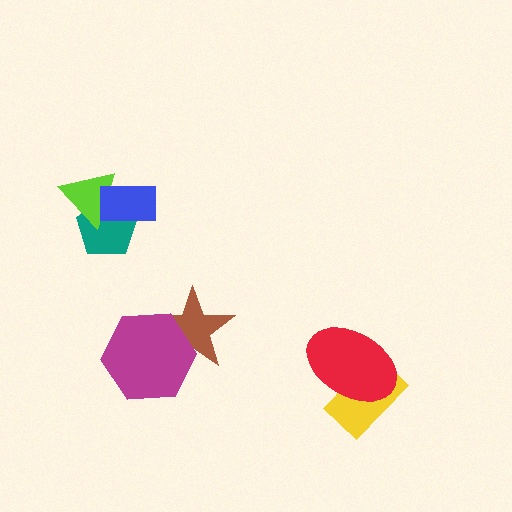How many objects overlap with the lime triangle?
2 objects overlap with the lime triangle.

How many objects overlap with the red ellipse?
1 object overlaps with the red ellipse.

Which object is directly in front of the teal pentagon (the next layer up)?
The lime triangle is directly in front of the teal pentagon.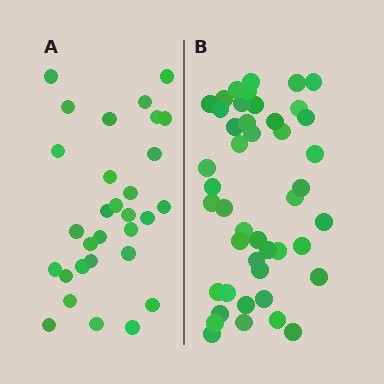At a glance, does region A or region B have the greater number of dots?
Region B (the right region) has more dots.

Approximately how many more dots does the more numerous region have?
Region B has approximately 15 more dots than region A.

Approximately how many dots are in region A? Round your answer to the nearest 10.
About 30 dots.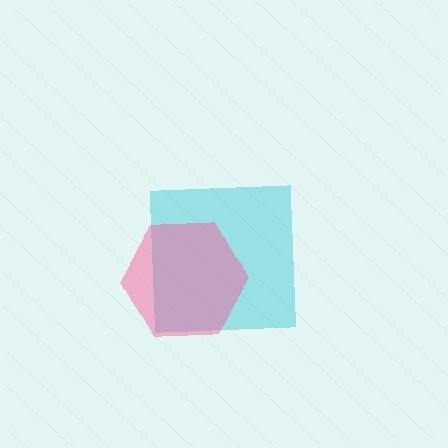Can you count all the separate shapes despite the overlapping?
Yes, there are 2 separate shapes.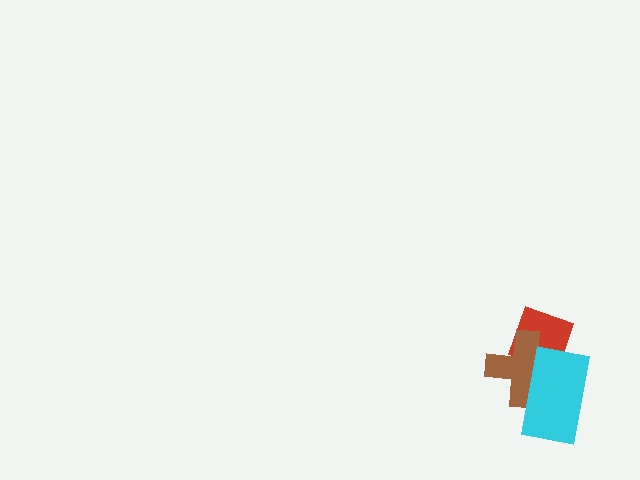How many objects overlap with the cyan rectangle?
2 objects overlap with the cyan rectangle.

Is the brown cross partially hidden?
Yes, it is partially covered by another shape.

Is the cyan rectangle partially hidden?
No, no other shape covers it.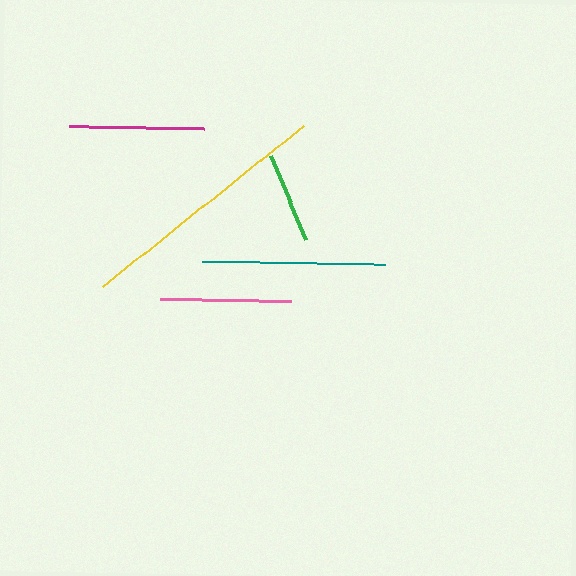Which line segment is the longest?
The yellow line is the longest at approximately 257 pixels.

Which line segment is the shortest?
The green line is the shortest at approximately 90 pixels.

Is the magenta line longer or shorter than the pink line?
The magenta line is longer than the pink line.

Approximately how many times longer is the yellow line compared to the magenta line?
The yellow line is approximately 1.9 times the length of the magenta line.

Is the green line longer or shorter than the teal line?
The teal line is longer than the green line.